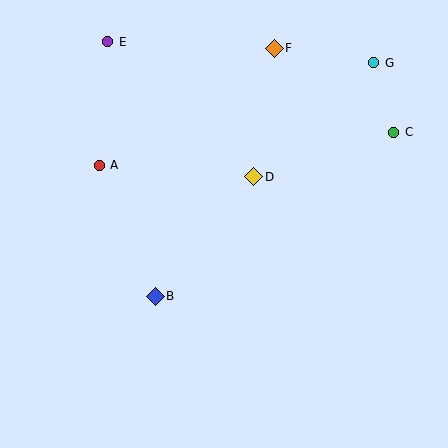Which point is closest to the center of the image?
Point D at (254, 177) is closest to the center.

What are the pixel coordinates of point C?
Point C is at (394, 132).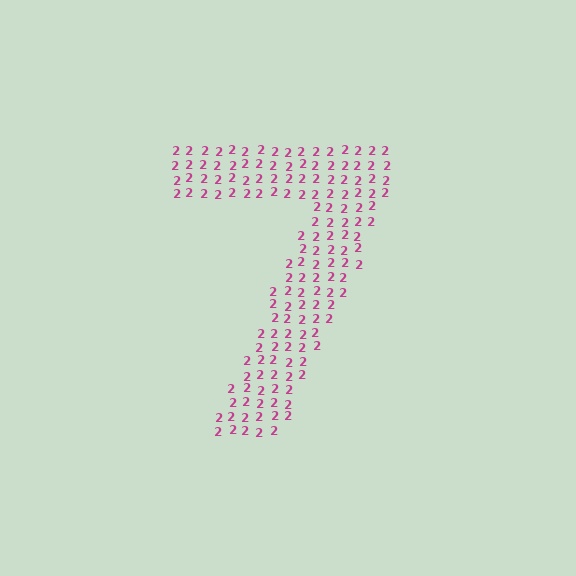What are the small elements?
The small elements are digit 2's.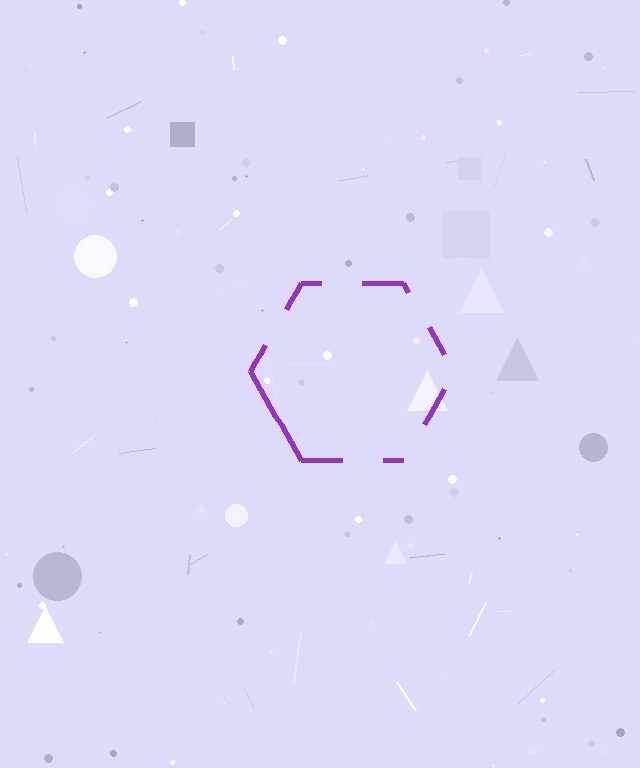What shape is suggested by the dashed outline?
The dashed outline suggests a hexagon.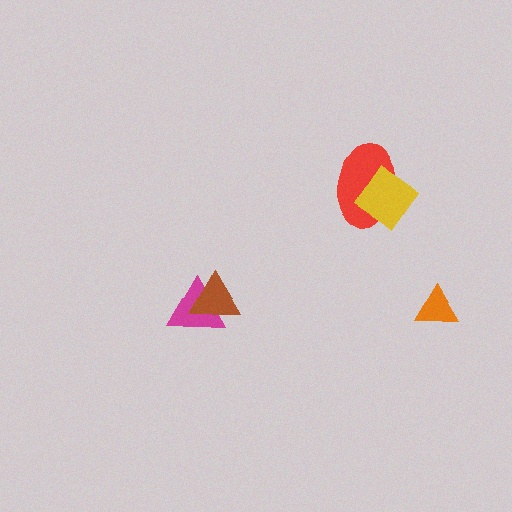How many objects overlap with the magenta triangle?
1 object overlaps with the magenta triangle.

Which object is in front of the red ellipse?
The yellow diamond is in front of the red ellipse.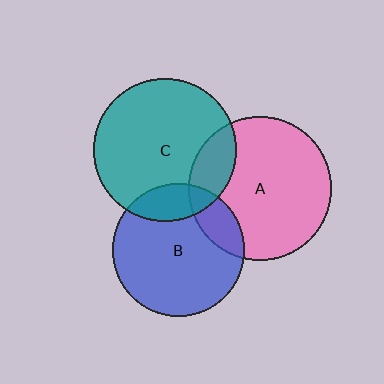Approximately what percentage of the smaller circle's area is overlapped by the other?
Approximately 20%.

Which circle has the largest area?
Circle A (pink).